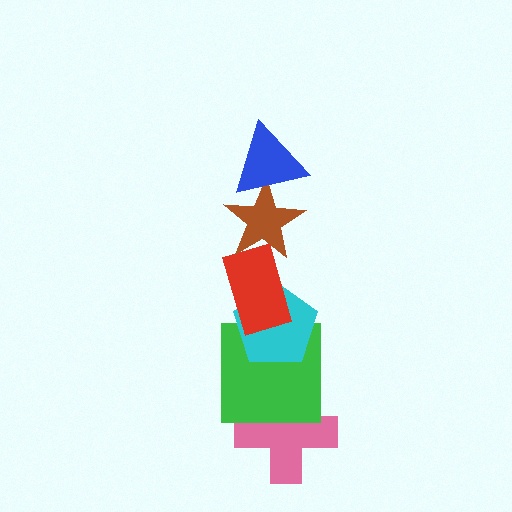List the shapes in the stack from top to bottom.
From top to bottom: the blue triangle, the brown star, the red rectangle, the cyan pentagon, the green square, the pink cross.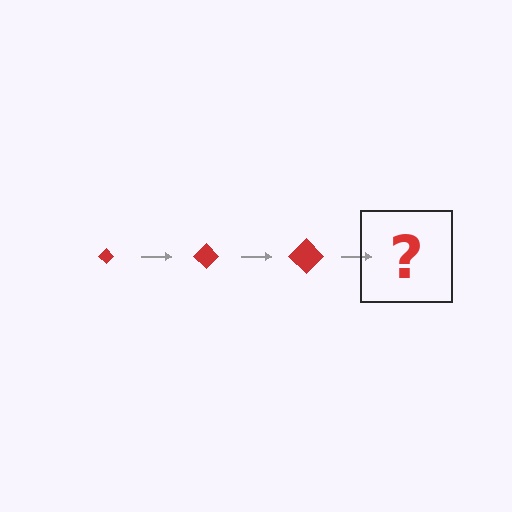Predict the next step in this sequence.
The next step is a red diamond, larger than the previous one.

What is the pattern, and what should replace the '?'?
The pattern is that the diamond gets progressively larger each step. The '?' should be a red diamond, larger than the previous one.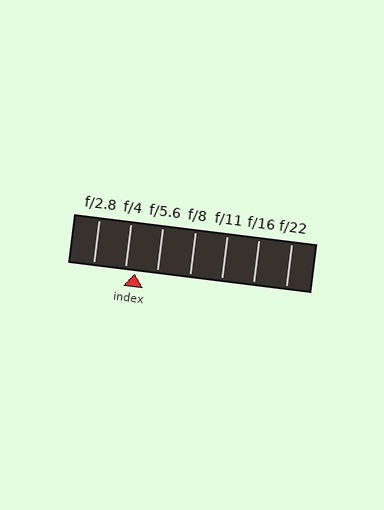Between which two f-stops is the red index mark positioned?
The index mark is between f/4 and f/5.6.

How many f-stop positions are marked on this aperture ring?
There are 7 f-stop positions marked.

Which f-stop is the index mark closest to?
The index mark is closest to f/4.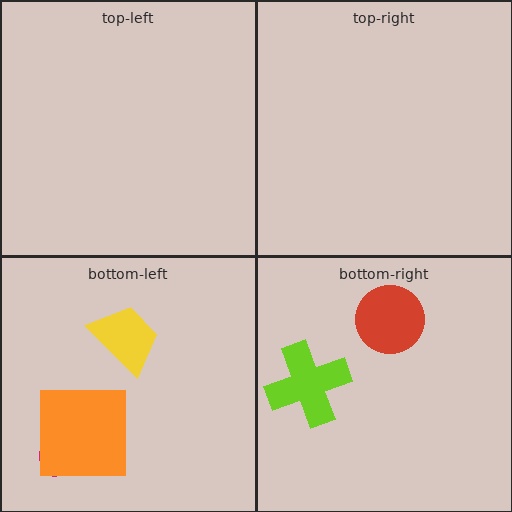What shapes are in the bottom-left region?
The magenta ellipse, the yellow trapezoid, the orange square.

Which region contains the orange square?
The bottom-left region.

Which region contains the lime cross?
The bottom-right region.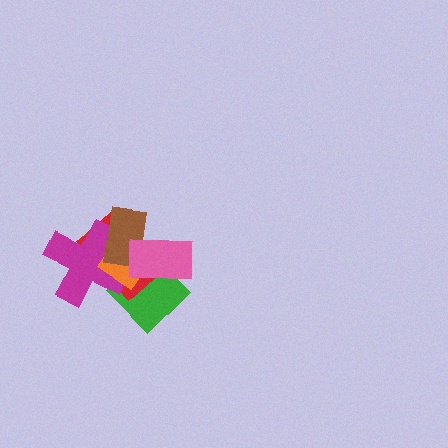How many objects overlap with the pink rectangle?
4 objects overlap with the pink rectangle.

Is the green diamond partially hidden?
Yes, it is partially covered by another shape.